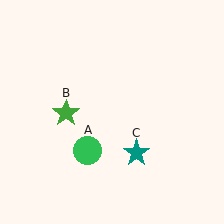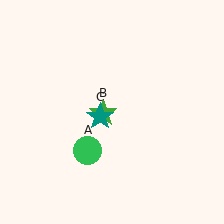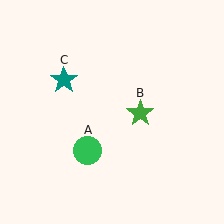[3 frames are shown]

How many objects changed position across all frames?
2 objects changed position: green star (object B), teal star (object C).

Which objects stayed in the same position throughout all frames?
Green circle (object A) remained stationary.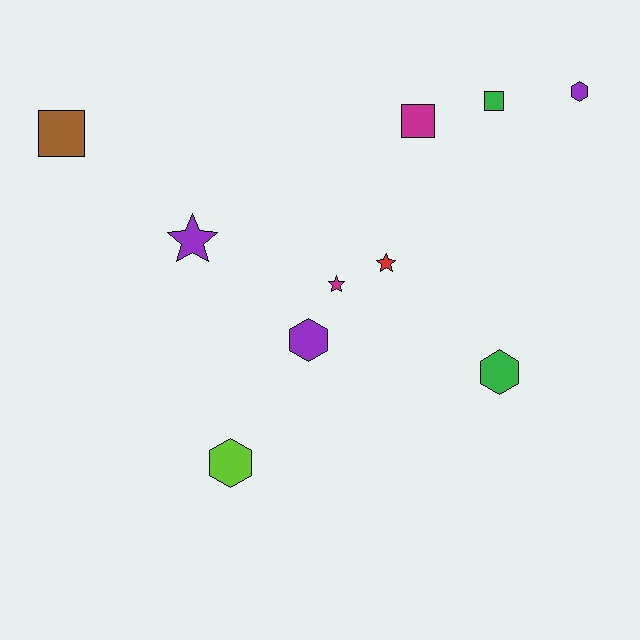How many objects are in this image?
There are 10 objects.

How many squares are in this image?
There are 3 squares.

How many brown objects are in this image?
There is 1 brown object.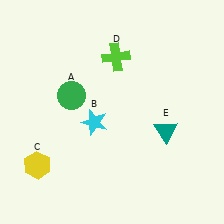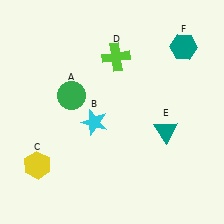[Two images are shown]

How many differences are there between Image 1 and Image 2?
There is 1 difference between the two images.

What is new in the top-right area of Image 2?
A teal hexagon (F) was added in the top-right area of Image 2.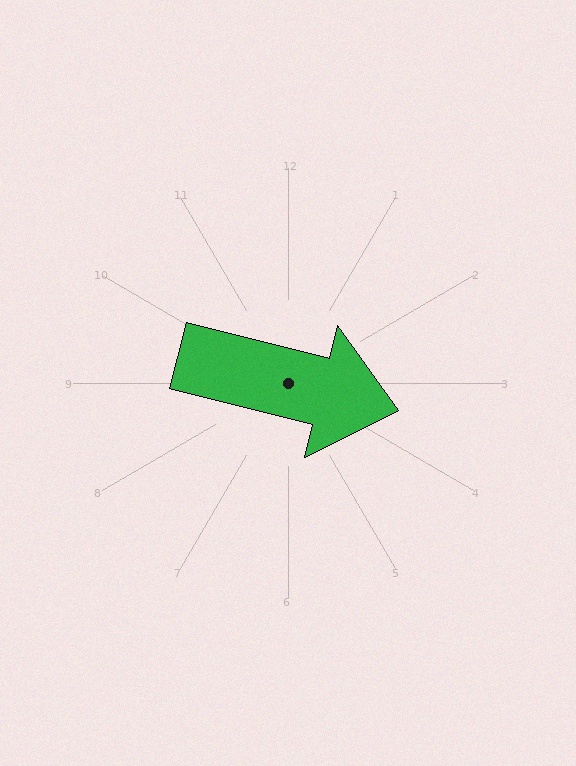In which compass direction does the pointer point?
East.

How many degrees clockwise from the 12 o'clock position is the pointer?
Approximately 104 degrees.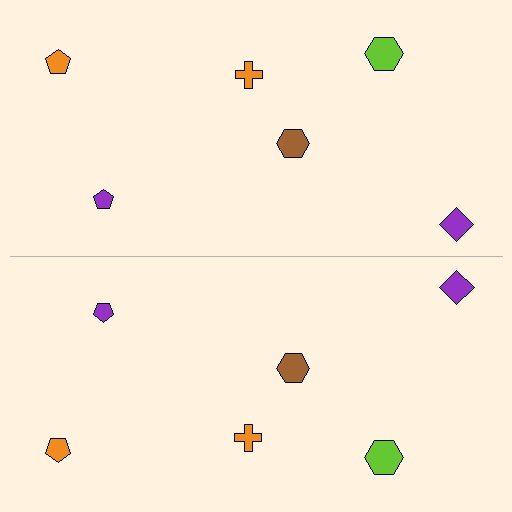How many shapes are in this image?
There are 12 shapes in this image.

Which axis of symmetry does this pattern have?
The pattern has a horizontal axis of symmetry running through the center of the image.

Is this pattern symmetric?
Yes, this pattern has bilateral (reflection) symmetry.